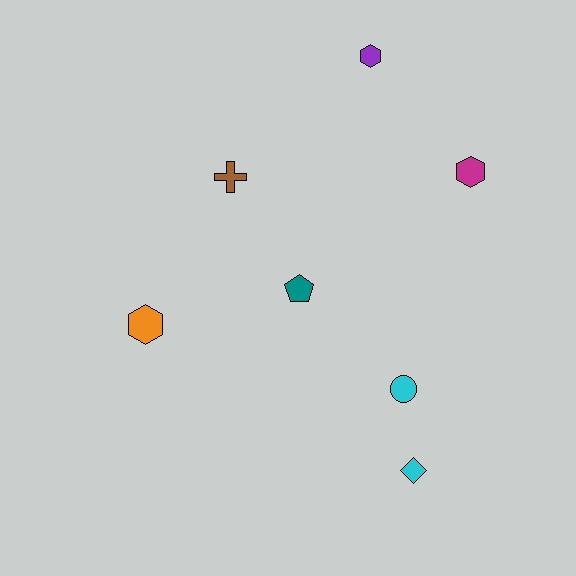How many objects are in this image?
There are 7 objects.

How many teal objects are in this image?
There is 1 teal object.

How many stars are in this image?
There are no stars.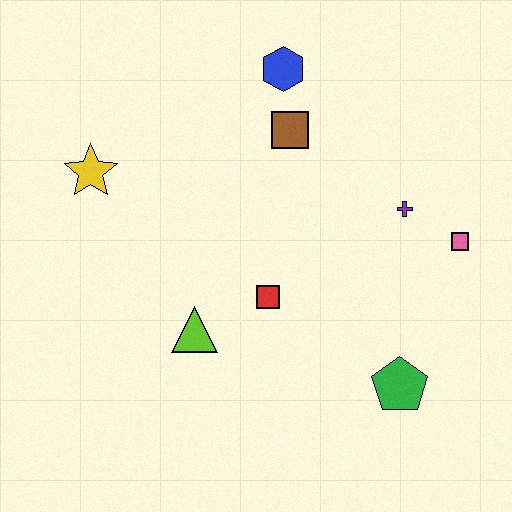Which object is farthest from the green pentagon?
The yellow star is farthest from the green pentagon.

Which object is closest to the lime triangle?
The red square is closest to the lime triangle.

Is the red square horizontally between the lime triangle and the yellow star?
No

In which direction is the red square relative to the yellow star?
The red square is to the right of the yellow star.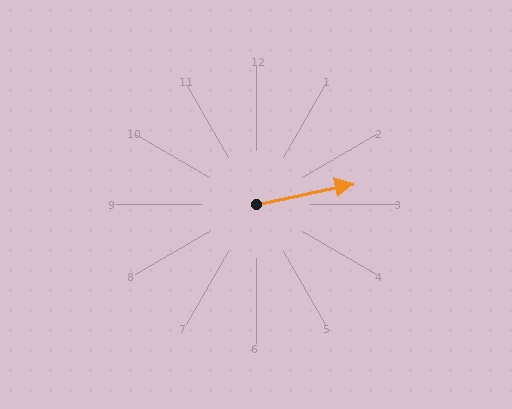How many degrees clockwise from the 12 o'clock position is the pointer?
Approximately 78 degrees.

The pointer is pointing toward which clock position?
Roughly 3 o'clock.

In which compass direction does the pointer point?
East.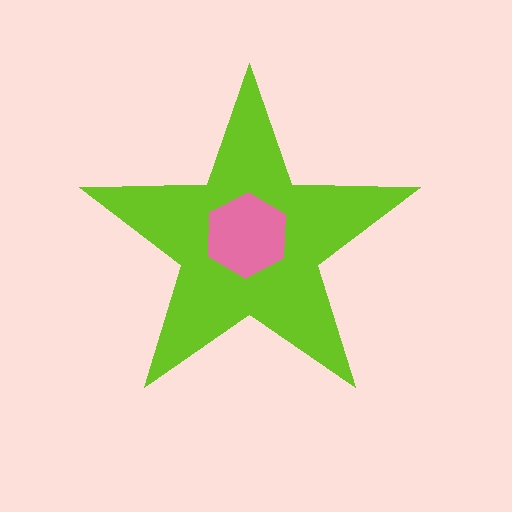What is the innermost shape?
The pink hexagon.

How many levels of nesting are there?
2.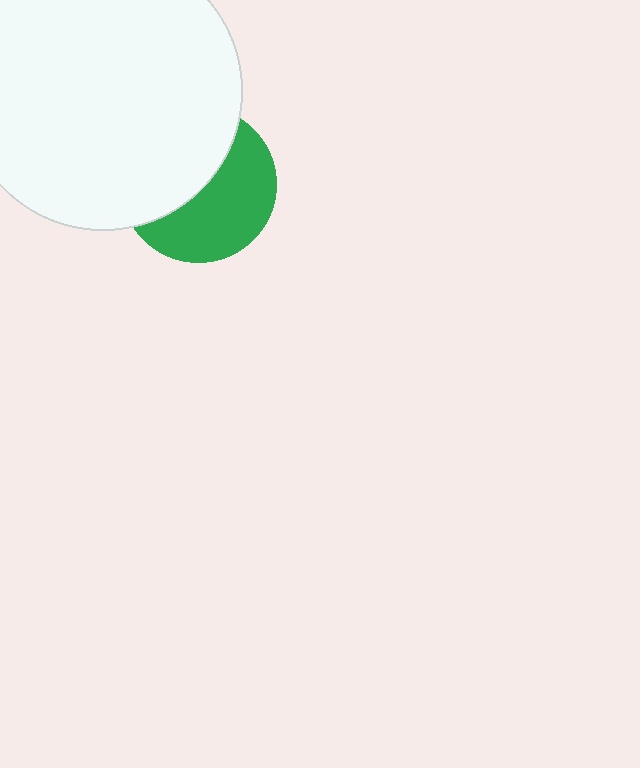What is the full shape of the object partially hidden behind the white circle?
The partially hidden object is a green circle.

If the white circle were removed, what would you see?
You would see the complete green circle.